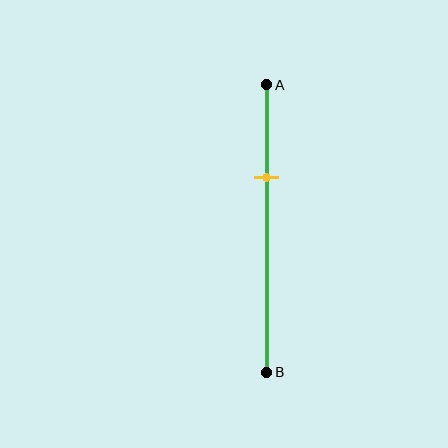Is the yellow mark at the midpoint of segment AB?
No, the mark is at about 30% from A, not at the 50% midpoint.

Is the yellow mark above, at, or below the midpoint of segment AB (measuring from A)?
The yellow mark is above the midpoint of segment AB.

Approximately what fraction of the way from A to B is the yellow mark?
The yellow mark is approximately 30% of the way from A to B.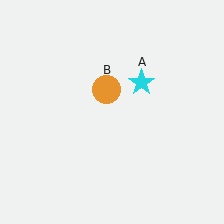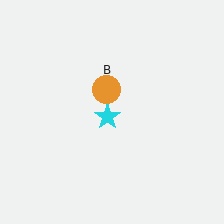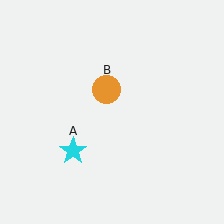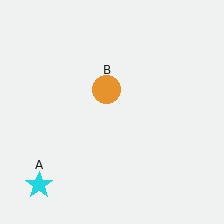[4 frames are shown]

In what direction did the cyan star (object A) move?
The cyan star (object A) moved down and to the left.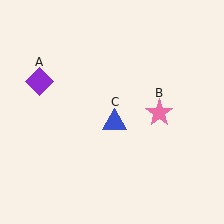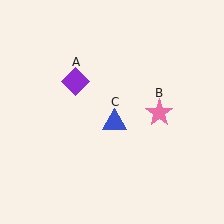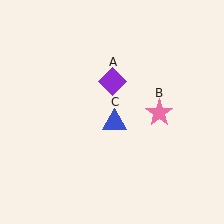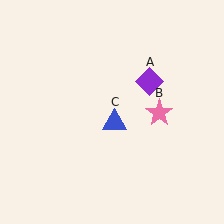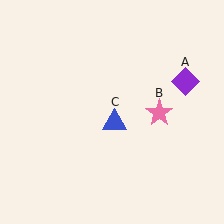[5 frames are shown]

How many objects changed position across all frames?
1 object changed position: purple diamond (object A).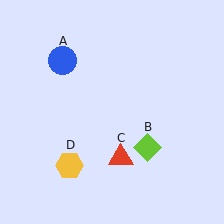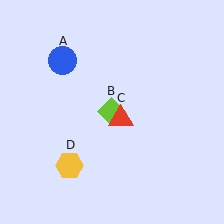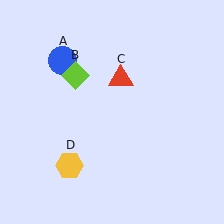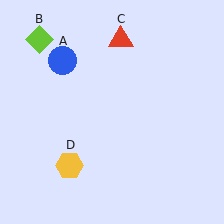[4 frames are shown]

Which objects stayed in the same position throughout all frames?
Blue circle (object A) and yellow hexagon (object D) remained stationary.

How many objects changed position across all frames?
2 objects changed position: lime diamond (object B), red triangle (object C).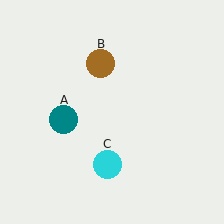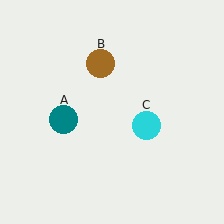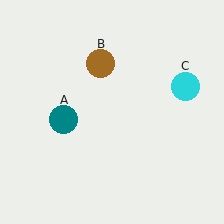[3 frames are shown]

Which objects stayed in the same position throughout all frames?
Teal circle (object A) and brown circle (object B) remained stationary.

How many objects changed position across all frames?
1 object changed position: cyan circle (object C).